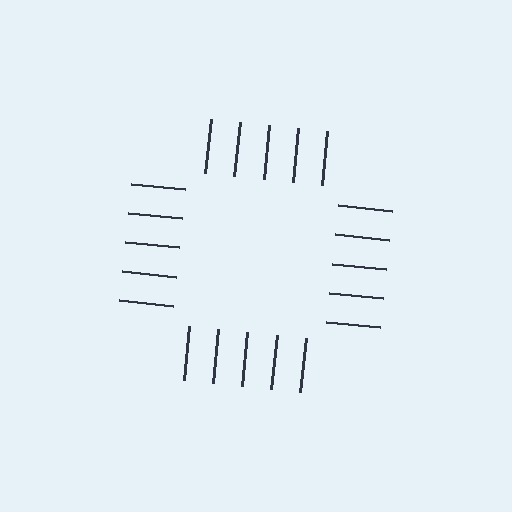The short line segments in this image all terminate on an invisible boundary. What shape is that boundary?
An illusory square — the line segments terminate on its edges but no continuous stroke is drawn.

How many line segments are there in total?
20 — 5 along each of the 4 edges.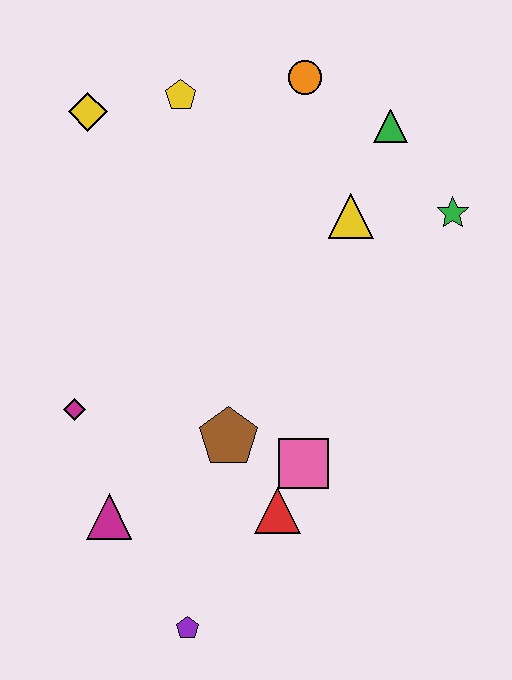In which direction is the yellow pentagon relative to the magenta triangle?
The yellow pentagon is above the magenta triangle.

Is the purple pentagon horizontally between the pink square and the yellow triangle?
No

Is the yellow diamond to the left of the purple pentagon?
Yes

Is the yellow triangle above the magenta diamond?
Yes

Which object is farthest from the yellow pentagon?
The purple pentagon is farthest from the yellow pentagon.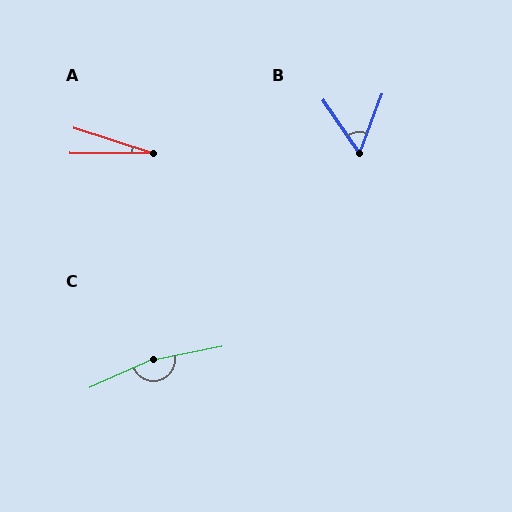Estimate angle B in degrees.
Approximately 55 degrees.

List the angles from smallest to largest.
A (18°), B (55°), C (167°).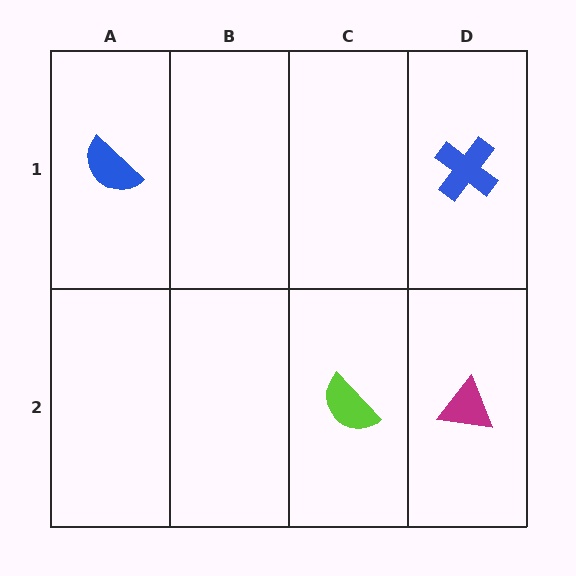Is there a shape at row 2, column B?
No, that cell is empty.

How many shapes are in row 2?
2 shapes.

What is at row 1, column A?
A blue semicircle.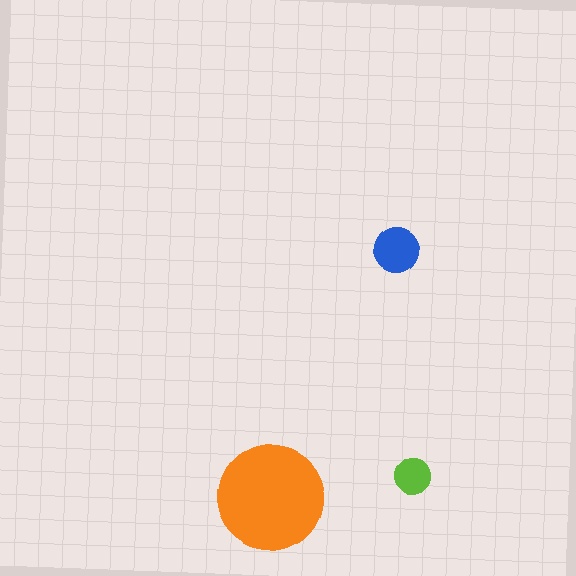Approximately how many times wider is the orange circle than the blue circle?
About 2.5 times wider.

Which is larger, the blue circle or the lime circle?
The blue one.